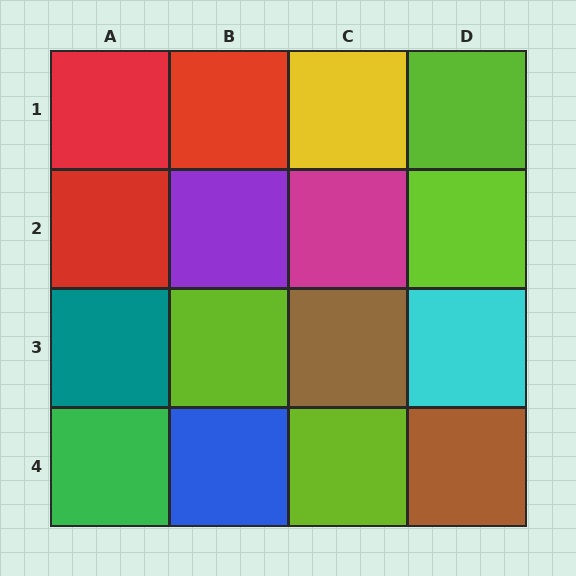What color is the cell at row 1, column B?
Red.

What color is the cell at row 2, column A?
Red.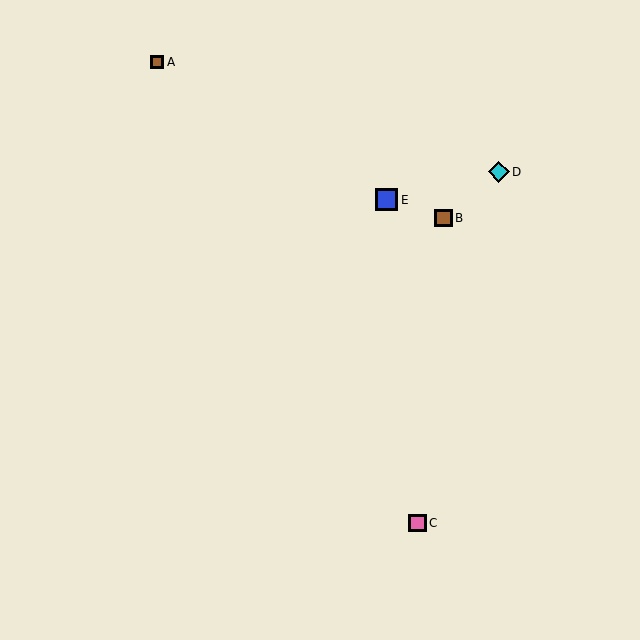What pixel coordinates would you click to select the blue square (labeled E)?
Click at (387, 200) to select the blue square E.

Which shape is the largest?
The blue square (labeled E) is the largest.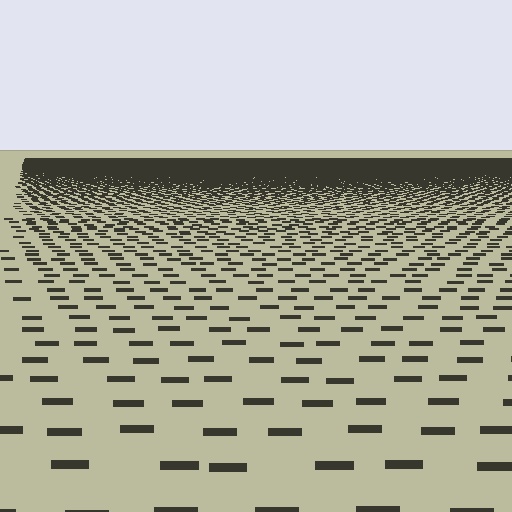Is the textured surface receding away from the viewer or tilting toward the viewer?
The surface is receding away from the viewer. Texture elements get smaller and denser toward the top.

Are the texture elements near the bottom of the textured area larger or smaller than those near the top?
Larger. Near the bottom, elements are closer to the viewer and appear at a bigger on-screen size.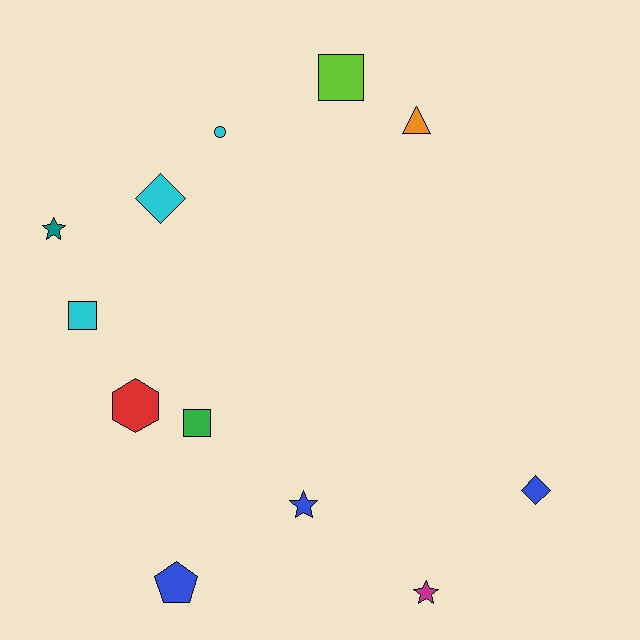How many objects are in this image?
There are 12 objects.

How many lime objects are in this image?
There is 1 lime object.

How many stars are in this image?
There are 3 stars.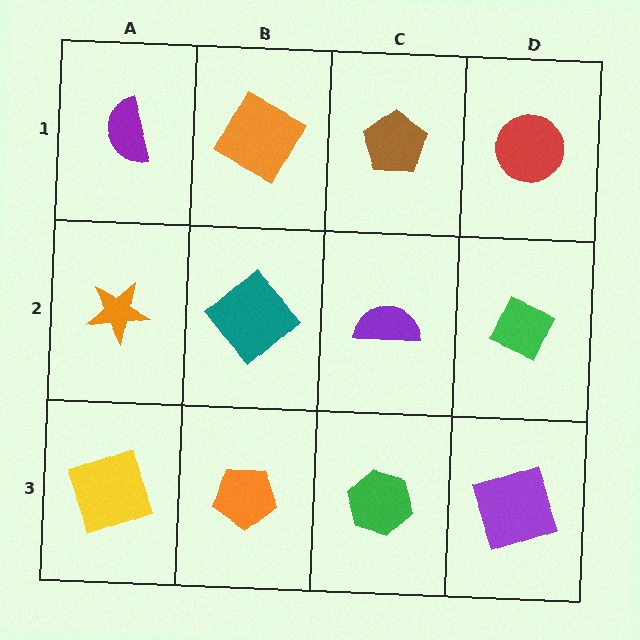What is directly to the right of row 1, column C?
A red circle.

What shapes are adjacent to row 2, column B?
An orange square (row 1, column B), an orange pentagon (row 3, column B), an orange star (row 2, column A), a purple semicircle (row 2, column C).